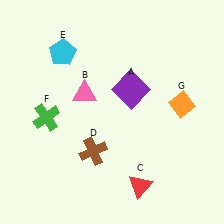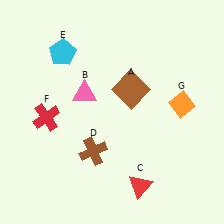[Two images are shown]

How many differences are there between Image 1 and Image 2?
There are 2 differences between the two images.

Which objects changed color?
A changed from purple to brown. F changed from green to red.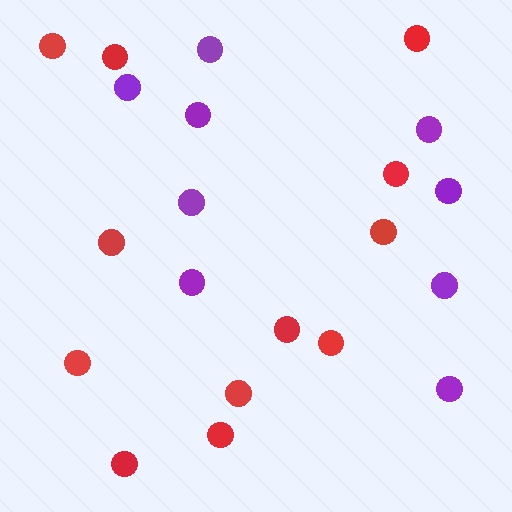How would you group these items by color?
There are 2 groups: one group of purple circles (9) and one group of red circles (12).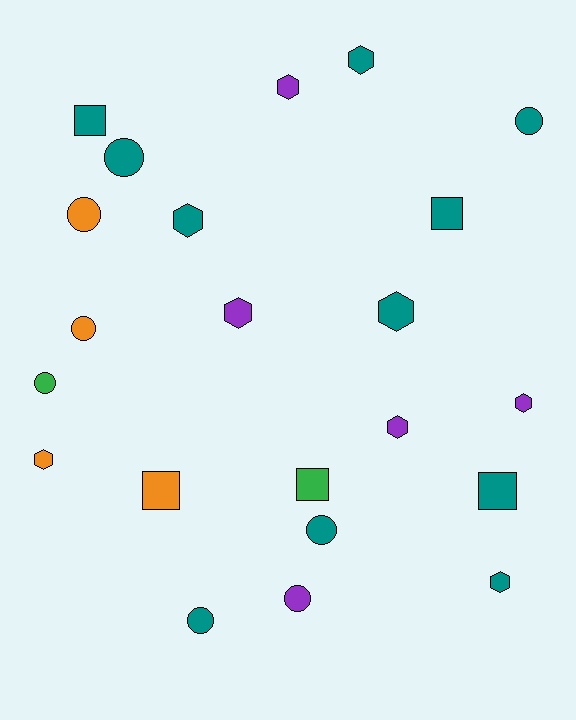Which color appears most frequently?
Teal, with 11 objects.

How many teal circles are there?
There are 4 teal circles.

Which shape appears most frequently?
Hexagon, with 9 objects.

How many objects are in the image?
There are 22 objects.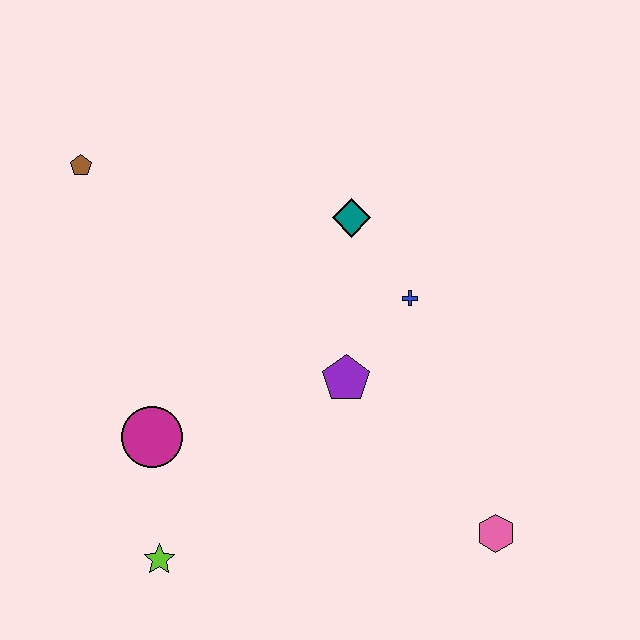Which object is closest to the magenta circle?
The lime star is closest to the magenta circle.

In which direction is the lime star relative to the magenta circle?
The lime star is below the magenta circle.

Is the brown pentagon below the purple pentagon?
No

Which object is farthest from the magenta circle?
The pink hexagon is farthest from the magenta circle.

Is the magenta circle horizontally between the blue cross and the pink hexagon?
No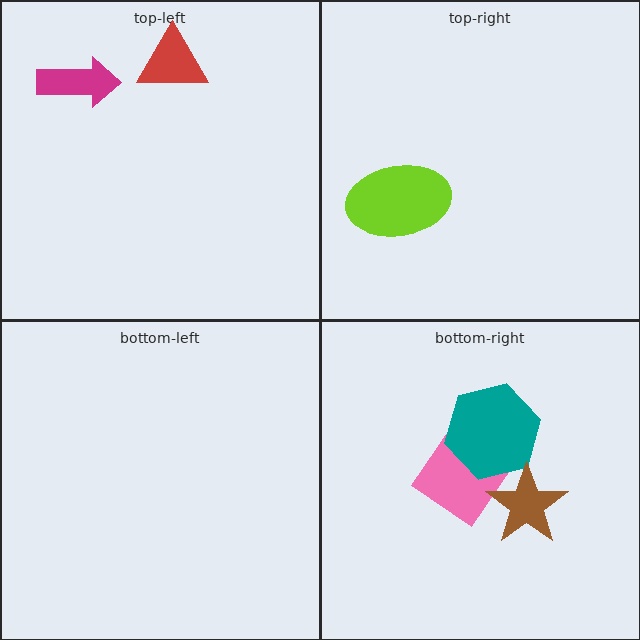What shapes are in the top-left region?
The red triangle, the magenta arrow.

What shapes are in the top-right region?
The lime ellipse.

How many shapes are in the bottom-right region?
3.